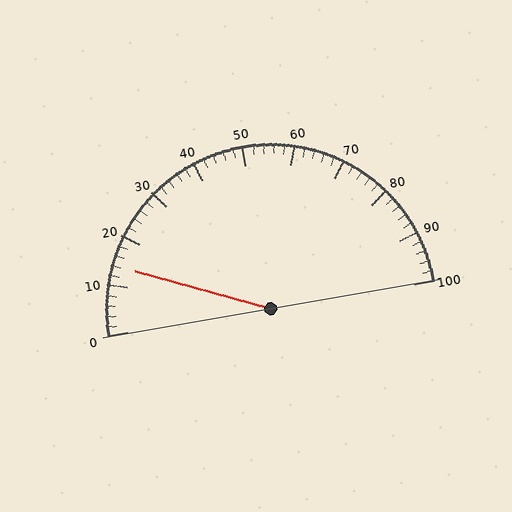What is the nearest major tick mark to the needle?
The nearest major tick mark is 10.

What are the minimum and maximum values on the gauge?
The gauge ranges from 0 to 100.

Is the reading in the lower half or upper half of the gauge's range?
The reading is in the lower half of the range (0 to 100).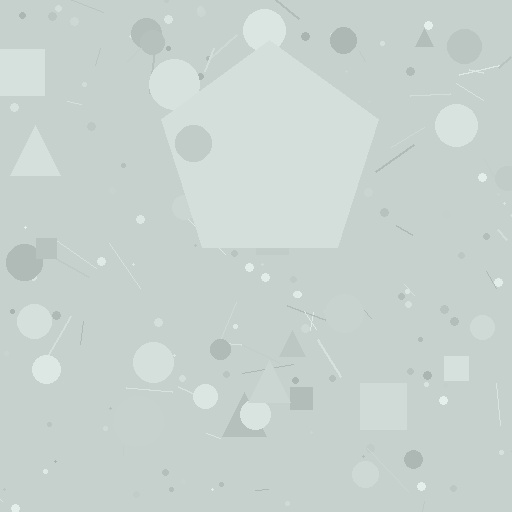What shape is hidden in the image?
A pentagon is hidden in the image.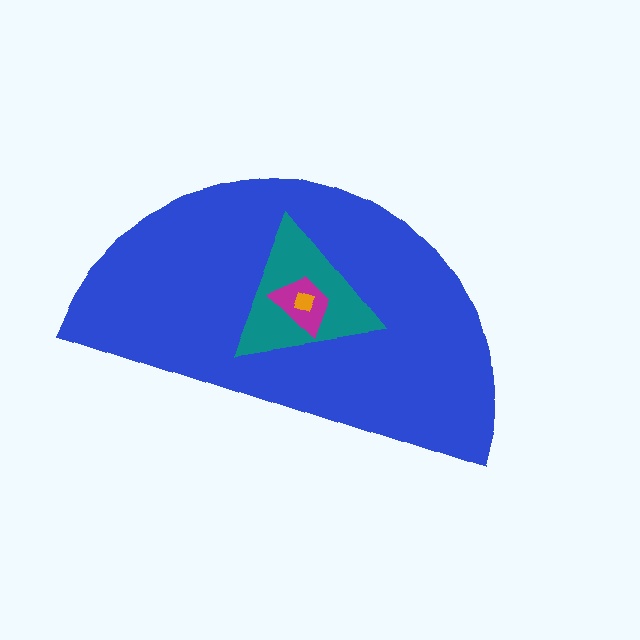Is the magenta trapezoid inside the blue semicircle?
Yes.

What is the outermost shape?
The blue semicircle.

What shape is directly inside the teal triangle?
The magenta trapezoid.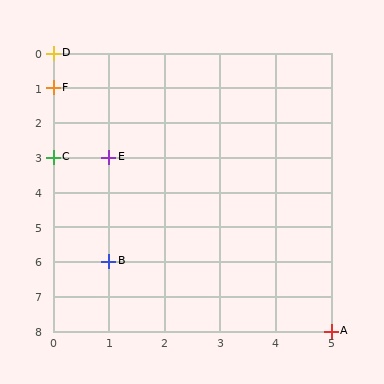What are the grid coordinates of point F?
Point F is at grid coordinates (0, 1).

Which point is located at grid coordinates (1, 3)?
Point E is at (1, 3).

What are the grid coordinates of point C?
Point C is at grid coordinates (0, 3).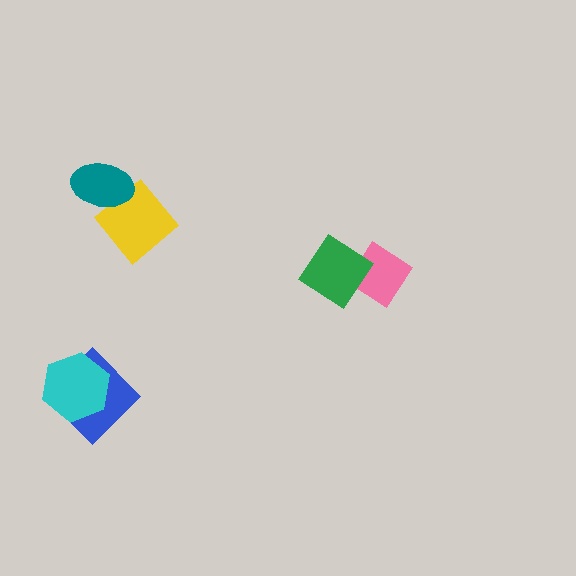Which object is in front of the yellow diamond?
The teal ellipse is in front of the yellow diamond.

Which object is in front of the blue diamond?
The cyan hexagon is in front of the blue diamond.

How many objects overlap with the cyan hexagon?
1 object overlaps with the cyan hexagon.